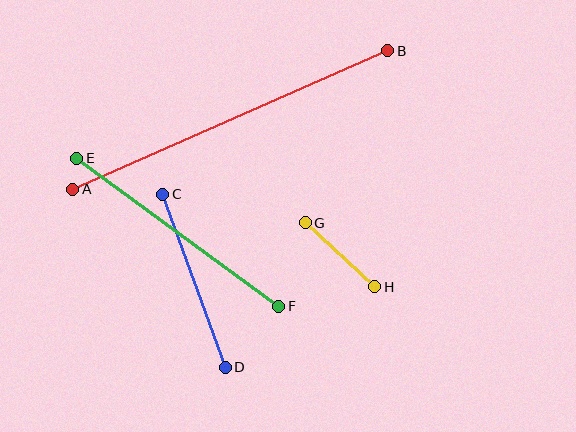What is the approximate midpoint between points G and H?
The midpoint is at approximately (340, 255) pixels.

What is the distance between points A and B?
The distance is approximately 344 pixels.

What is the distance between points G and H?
The distance is approximately 95 pixels.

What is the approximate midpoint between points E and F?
The midpoint is at approximately (178, 232) pixels.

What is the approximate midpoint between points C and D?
The midpoint is at approximately (194, 281) pixels.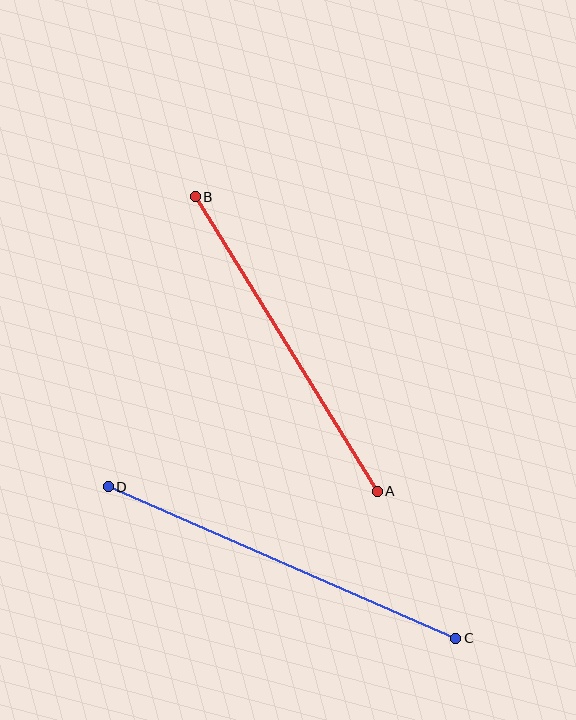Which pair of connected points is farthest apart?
Points C and D are farthest apart.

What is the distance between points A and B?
The distance is approximately 346 pixels.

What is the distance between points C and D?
The distance is approximately 379 pixels.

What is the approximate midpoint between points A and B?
The midpoint is at approximately (286, 344) pixels.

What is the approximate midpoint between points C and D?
The midpoint is at approximately (282, 562) pixels.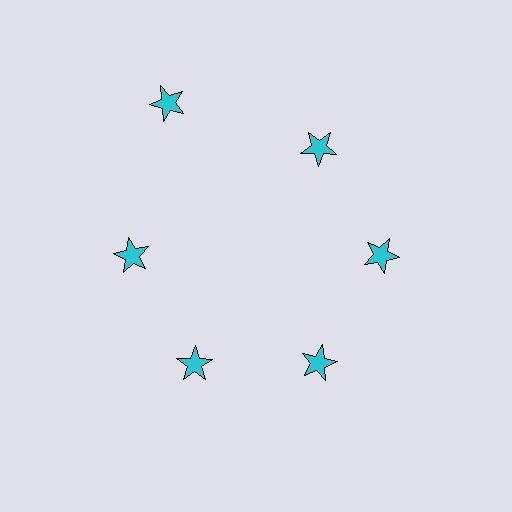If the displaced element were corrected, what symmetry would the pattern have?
It would have 6-fold rotational symmetry — the pattern would map onto itself every 60 degrees.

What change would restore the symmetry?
The symmetry would be restored by moving it inward, back onto the ring so that all 6 stars sit at equal angles and equal distance from the center.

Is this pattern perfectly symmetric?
No. The 6 cyan stars are arranged in a ring, but one element near the 11 o'clock position is pushed outward from the center, breaking the 6-fold rotational symmetry.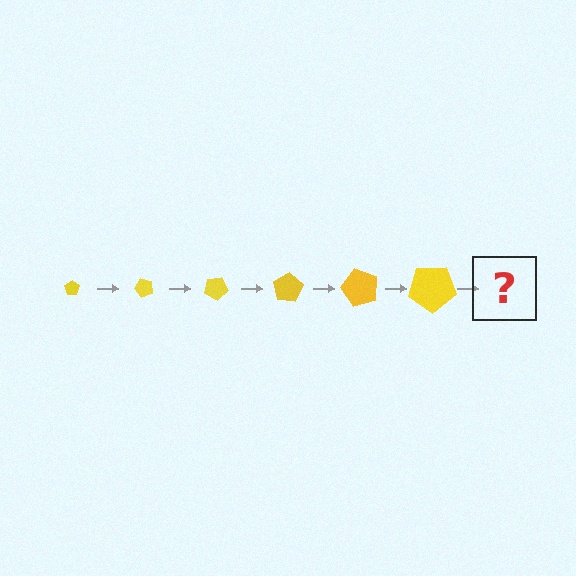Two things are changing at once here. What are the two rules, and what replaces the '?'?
The two rules are that the pentagon grows larger each step and it rotates 50 degrees each step. The '?' should be a pentagon, larger than the previous one and rotated 300 degrees from the start.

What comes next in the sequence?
The next element should be a pentagon, larger than the previous one and rotated 300 degrees from the start.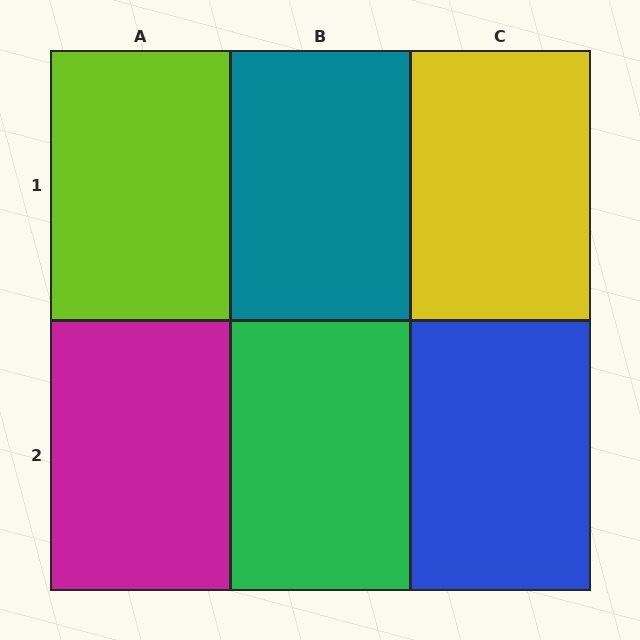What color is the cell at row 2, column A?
Magenta.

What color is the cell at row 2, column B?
Green.